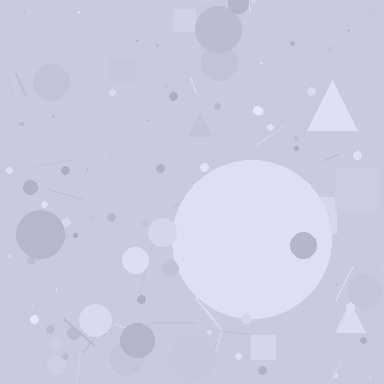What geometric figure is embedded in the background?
A circle is embedded in the background.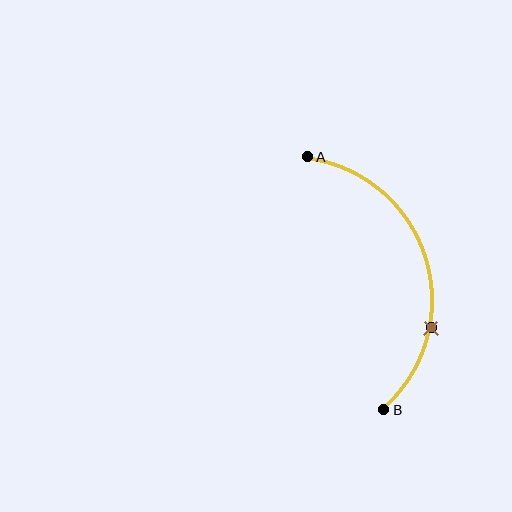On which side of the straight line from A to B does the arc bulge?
The arc bulges to the right of the straight line connecting A and B.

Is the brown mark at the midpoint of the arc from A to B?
No. The brown mark lies on the arc but is closer to endpoint B. The arc midpoint would be at the point on the curve equidistant along the arc from both A and B.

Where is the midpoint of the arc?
The arc midpoint is the point on the curve farthest from the straight line joining A and B. It sits to the right of that line.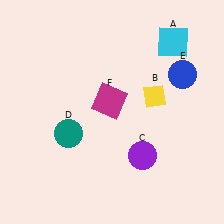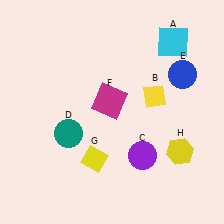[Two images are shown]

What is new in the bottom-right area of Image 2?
A yellow hexagon (H) was added in the bottom-right area of Image 2.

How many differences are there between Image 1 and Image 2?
There are 2 differences between the two images.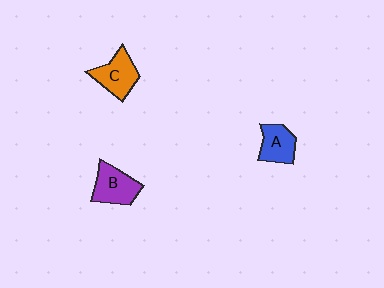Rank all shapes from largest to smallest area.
From largest to smallest: B (purple), C (orange), A (blue).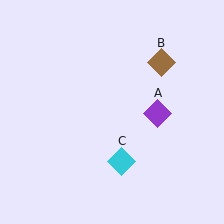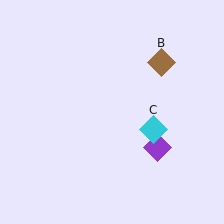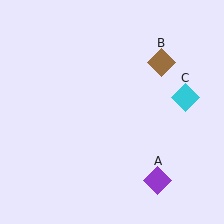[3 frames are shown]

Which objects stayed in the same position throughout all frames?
Brown diamond (object B) remained stationary.